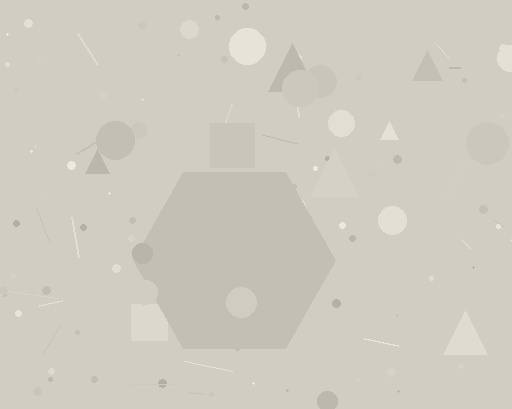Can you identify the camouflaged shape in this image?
The camouflaged shape is a hexagon.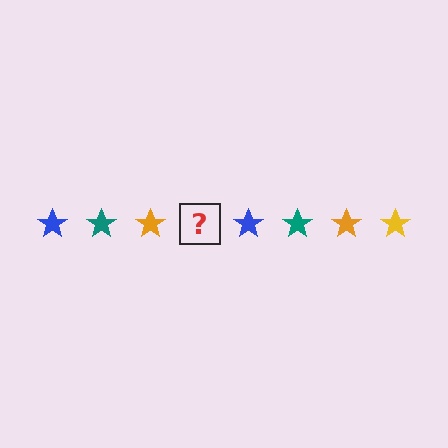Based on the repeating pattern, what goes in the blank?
The blank should be a yellow star.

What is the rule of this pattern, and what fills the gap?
The rule is that the pattern cycles through blue, teal, orange, yellow stars. The gap should be filled with a yellow star.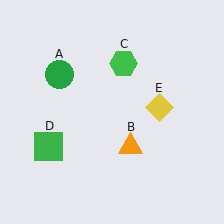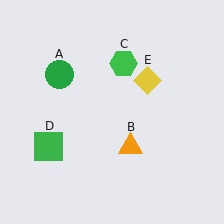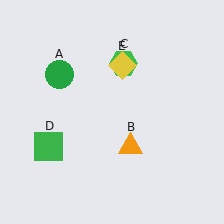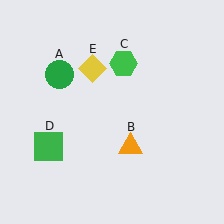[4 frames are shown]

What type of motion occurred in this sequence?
The yellow diamond (object E) rotated counterclockwise around the center of the scene.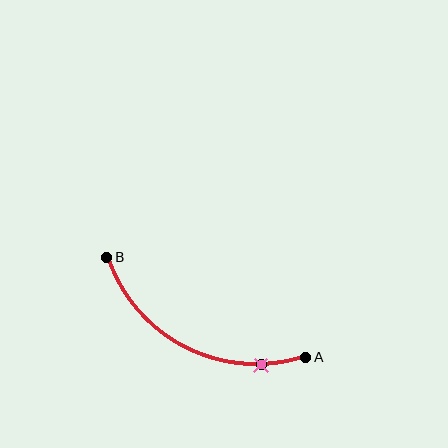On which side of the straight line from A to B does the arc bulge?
The arc bulges below the straight line connecting A and B.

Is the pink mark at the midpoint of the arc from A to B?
No. The pink mark lies on the arc but is closer to endpoint A. The arc midpoint would be at the point on the curve equidistant along the arc from both A and B.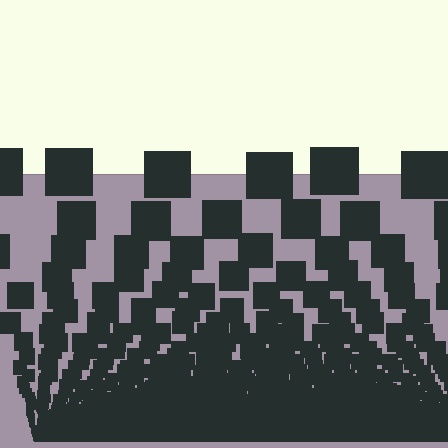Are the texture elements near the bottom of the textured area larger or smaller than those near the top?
Smaller. The gradient is inverted — elements near the bottom are smaller and denser.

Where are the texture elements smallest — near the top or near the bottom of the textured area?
Near the bottom.